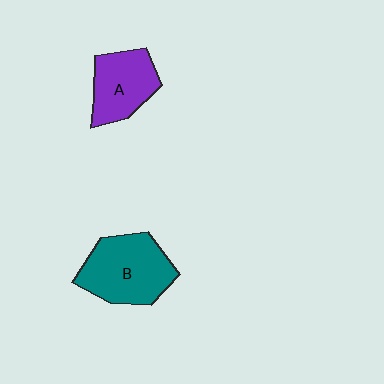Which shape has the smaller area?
Shape A (purple).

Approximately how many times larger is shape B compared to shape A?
Approximately 1.3 times.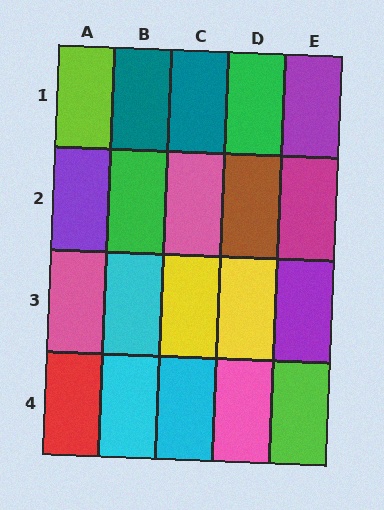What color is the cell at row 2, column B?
Green.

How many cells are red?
1 cell is red.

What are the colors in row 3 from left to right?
Pink, cyan, yellow, yellow, purple.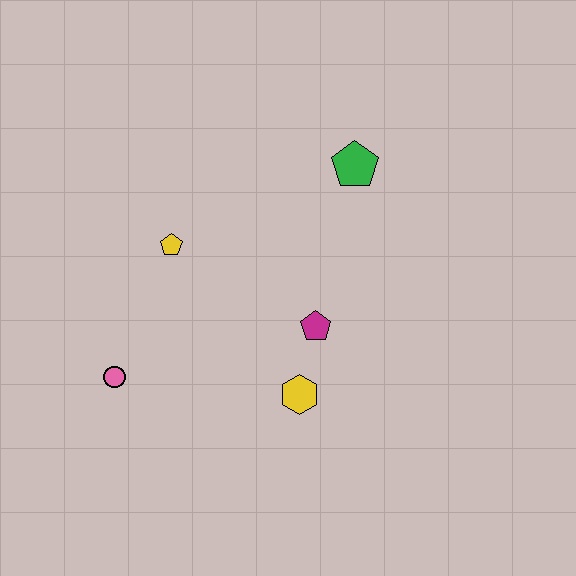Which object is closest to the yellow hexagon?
The magenta pentagon is closest to the yellow hexagon.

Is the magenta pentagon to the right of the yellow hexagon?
Yes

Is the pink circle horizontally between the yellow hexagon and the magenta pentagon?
No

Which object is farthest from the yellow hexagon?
The green pentagon is farthest from the yellow hexagon.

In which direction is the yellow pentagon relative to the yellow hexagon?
The yellow pentagon is above the yellow hexagon.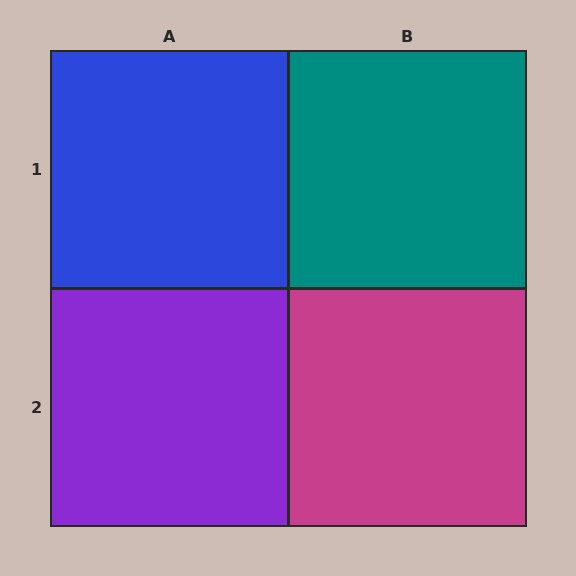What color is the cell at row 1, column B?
Teal.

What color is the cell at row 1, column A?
Blue.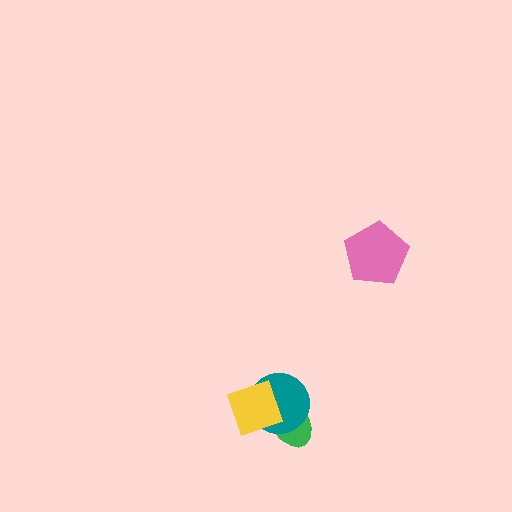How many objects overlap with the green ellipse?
2 objects overlap with the green ellipse.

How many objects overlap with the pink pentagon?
0 objects overlap with the pink pentagon.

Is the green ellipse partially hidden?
Yes, it is partially covered by another shape.